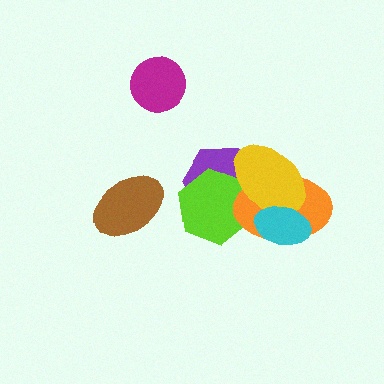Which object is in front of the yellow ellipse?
The cyan ellipse is in front of the yellow ellipse.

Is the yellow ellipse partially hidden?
Yes, it is partially covered by another shape.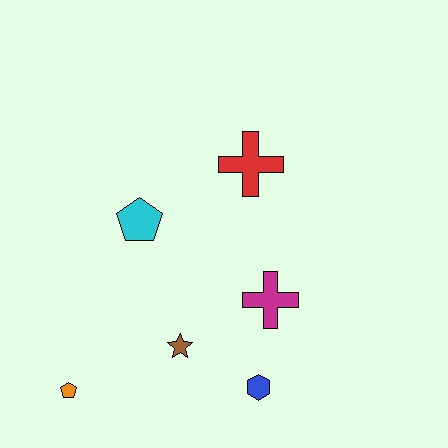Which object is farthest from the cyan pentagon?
The blue hexagon is farthest from the cyan pentagon.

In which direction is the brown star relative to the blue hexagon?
The brown star is to the left of the blue hexagon.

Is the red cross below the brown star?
No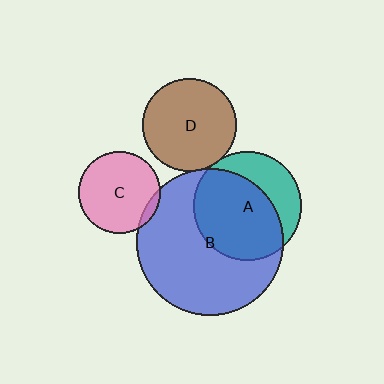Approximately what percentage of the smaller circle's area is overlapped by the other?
Approximately 5%.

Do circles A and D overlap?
Yes.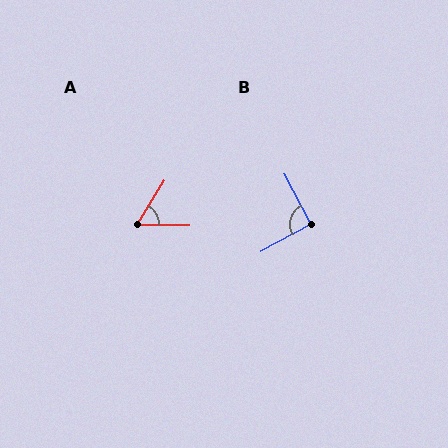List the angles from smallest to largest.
A (59°), B (92°).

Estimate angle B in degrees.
Approximately 92 degrees.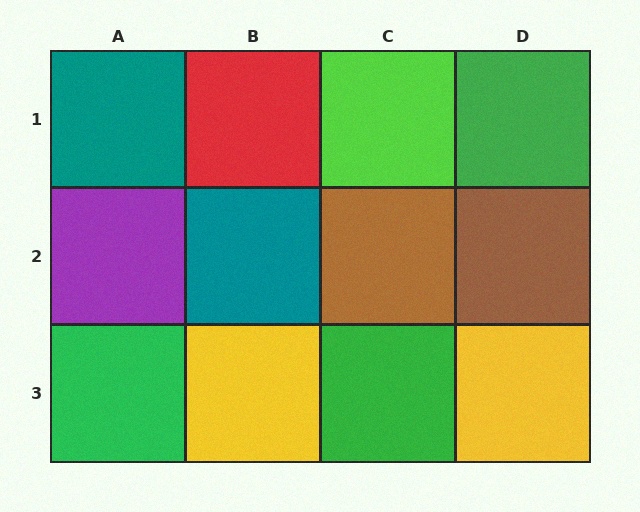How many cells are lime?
1 cell is lime.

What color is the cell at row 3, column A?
Green.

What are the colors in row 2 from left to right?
Purple, teal, brown, brown.